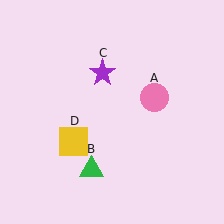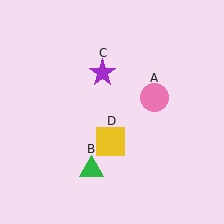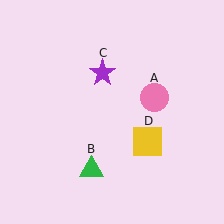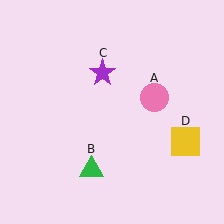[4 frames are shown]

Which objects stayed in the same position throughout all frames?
Pink circle (object A) and green triangle (object B) and purple star (object C) remained stationary.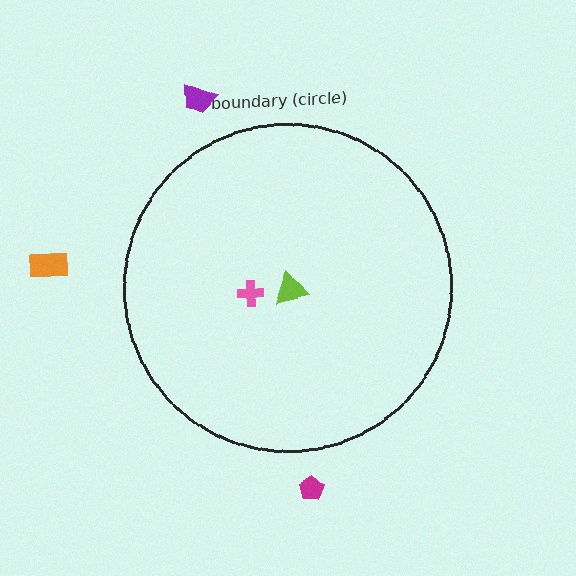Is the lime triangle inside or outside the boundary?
Inside.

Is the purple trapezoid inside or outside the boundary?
Outside.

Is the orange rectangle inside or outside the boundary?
Outside.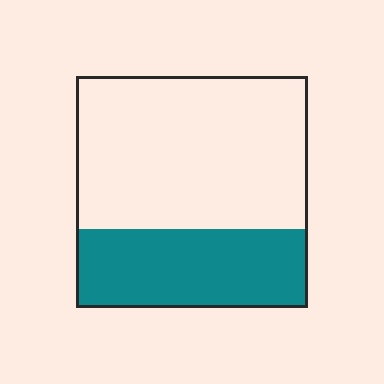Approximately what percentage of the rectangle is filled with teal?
Approximately 35%.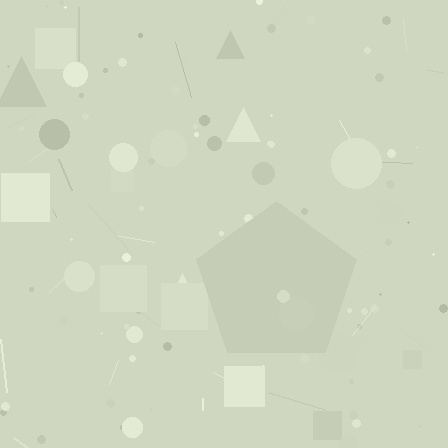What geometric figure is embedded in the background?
A pentagon is embedded in the background.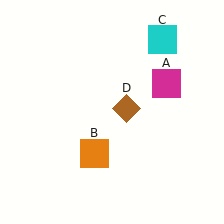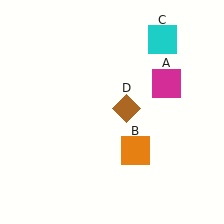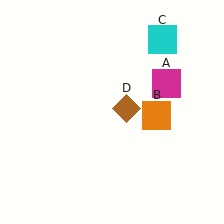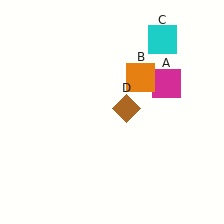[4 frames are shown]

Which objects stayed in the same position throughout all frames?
Magenta square (object A) and cyan square (object C) and brown diamond (object D) remained stationary.